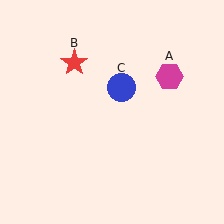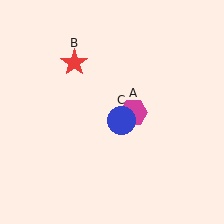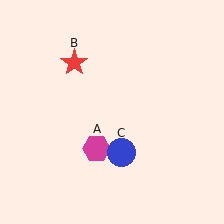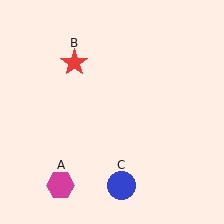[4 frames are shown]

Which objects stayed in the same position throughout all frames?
Red star (object B) remained stationary.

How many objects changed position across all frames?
2 objects changed position: magenta hexagon (object A), blue circle (object C).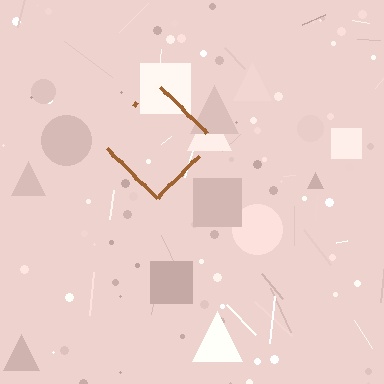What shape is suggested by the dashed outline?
The dashed outline suggests a diamond.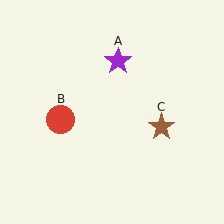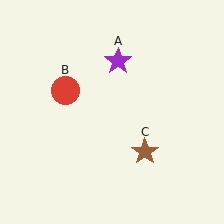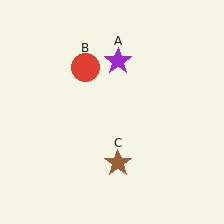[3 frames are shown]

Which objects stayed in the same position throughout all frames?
Purple star (object A) remained stationary.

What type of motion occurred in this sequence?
The red circle (object B), brown star (object C) rotated clockwise around the center of the scene.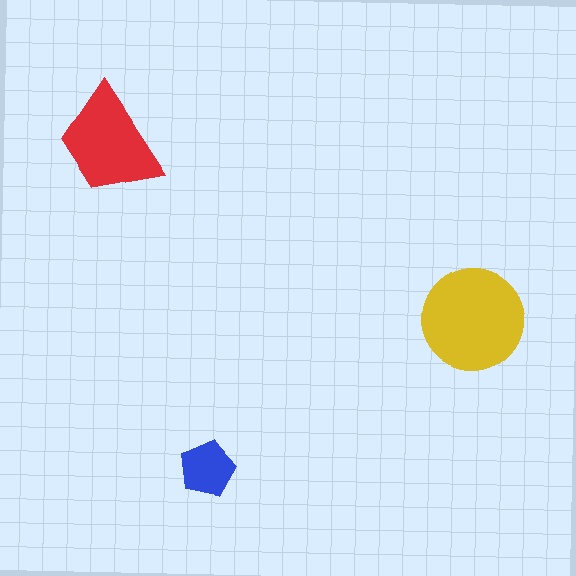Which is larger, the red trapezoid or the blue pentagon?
The red trapezoid.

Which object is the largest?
The yellow circle.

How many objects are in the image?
There are 3 objects in the image.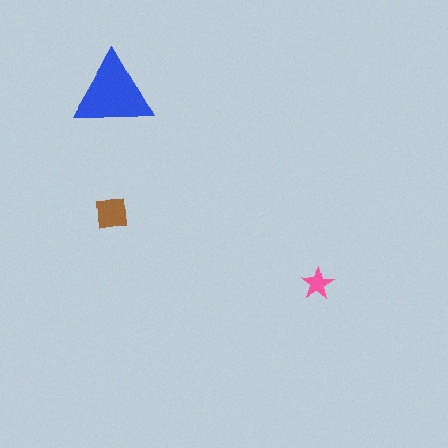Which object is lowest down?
The pink star is bottommost.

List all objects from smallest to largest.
The pink star, the brown square, the blue triangle.